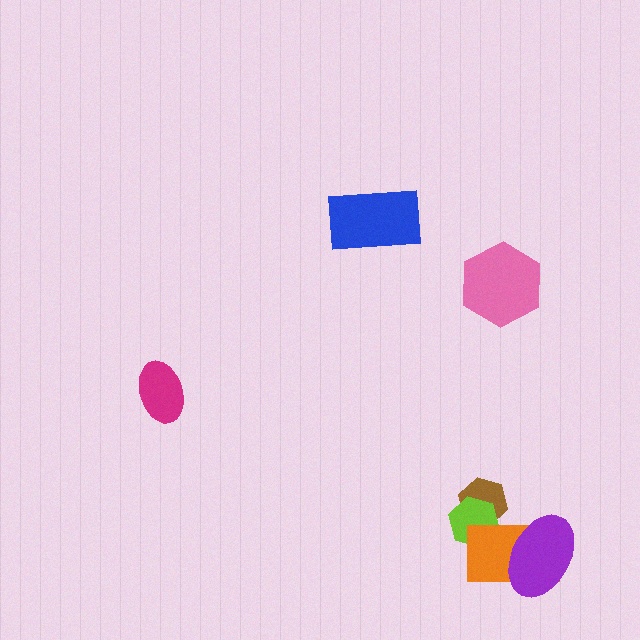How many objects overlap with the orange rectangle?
3 objects overlap with the orange rectangle.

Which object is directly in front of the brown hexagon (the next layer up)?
The lime hexagon is directly in front of the brown hexagon.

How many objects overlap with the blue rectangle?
0 objects overlap with the blue rectangle.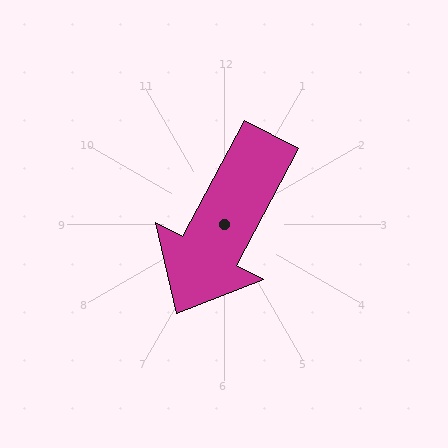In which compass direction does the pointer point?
Southwest.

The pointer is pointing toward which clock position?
Roughly 7 o'clock.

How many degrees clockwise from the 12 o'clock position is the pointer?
Approximately 208 degrees.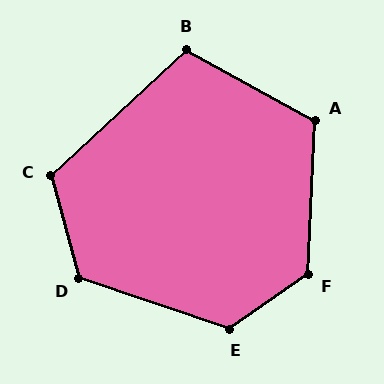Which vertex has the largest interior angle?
F, at approximately 128 degrees.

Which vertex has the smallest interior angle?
B, at approximately 108 degrees.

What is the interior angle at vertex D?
Approximately 124 degrees (obtuse).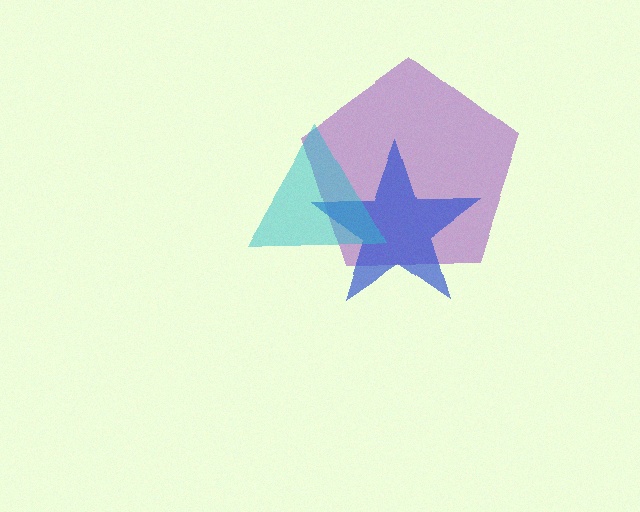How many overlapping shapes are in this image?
There are 3 overlapping shapes in the image.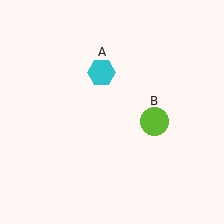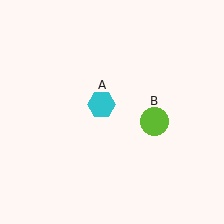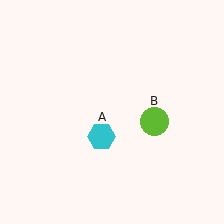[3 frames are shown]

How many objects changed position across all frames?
1 object changed position: cyan hexagon (object A).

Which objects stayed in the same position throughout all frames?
Lime circle (object B) remained stationary.